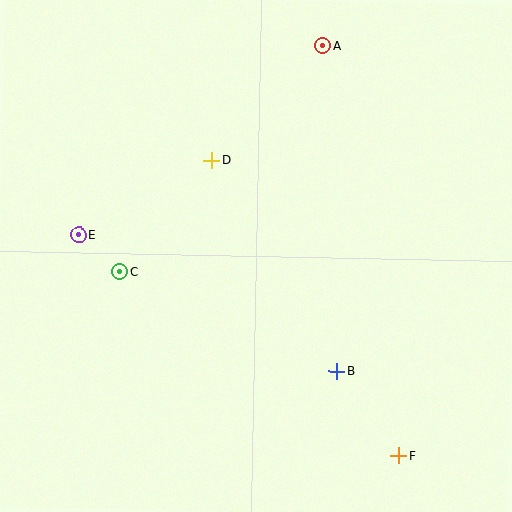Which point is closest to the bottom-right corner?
Point F is closest to the bottom-right corner.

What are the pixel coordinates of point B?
Point B is at (337, 371).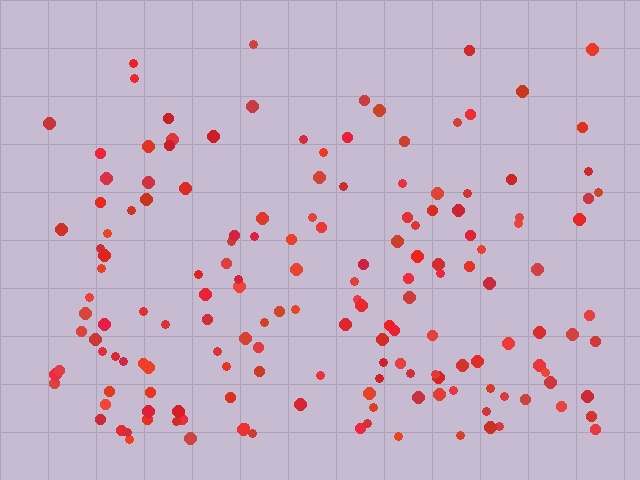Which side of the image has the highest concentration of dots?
The bottom.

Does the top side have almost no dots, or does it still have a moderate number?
Still a moderate number, just noticeably fewer than the bottom.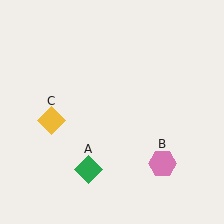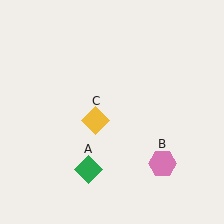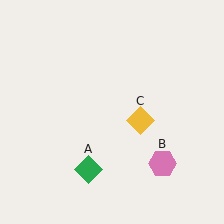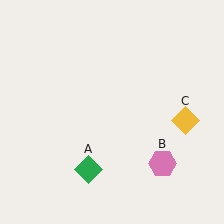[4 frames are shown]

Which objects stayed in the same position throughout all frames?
Green diamond (object A) and pink hexagon (object B) remained stationary.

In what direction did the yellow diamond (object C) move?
The yellow diamond (object C) moved right.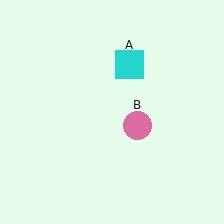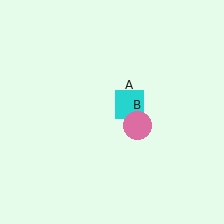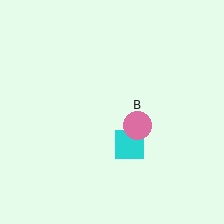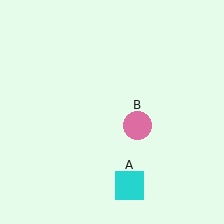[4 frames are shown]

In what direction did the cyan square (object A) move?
The cyan square (object A) moved down.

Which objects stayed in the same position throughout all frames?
Pink circle (object B) remained stationary.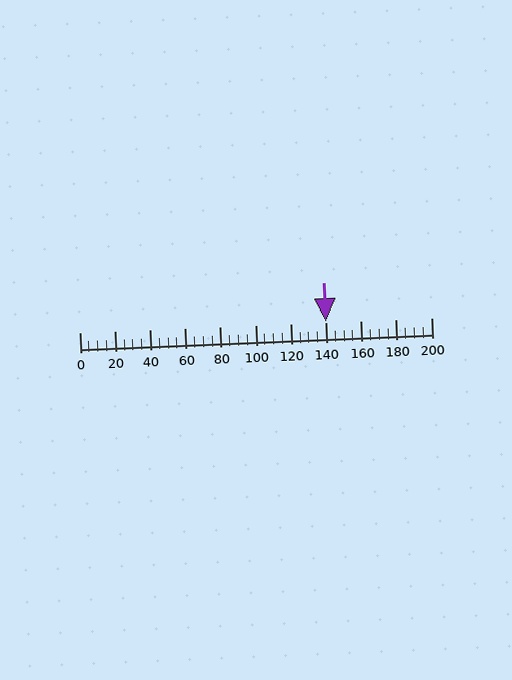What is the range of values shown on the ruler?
The ruler shows values from 0 to 200.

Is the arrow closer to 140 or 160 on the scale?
The arrow is closer to 140.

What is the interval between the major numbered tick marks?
The major tick marks are spaced 20 units apart.